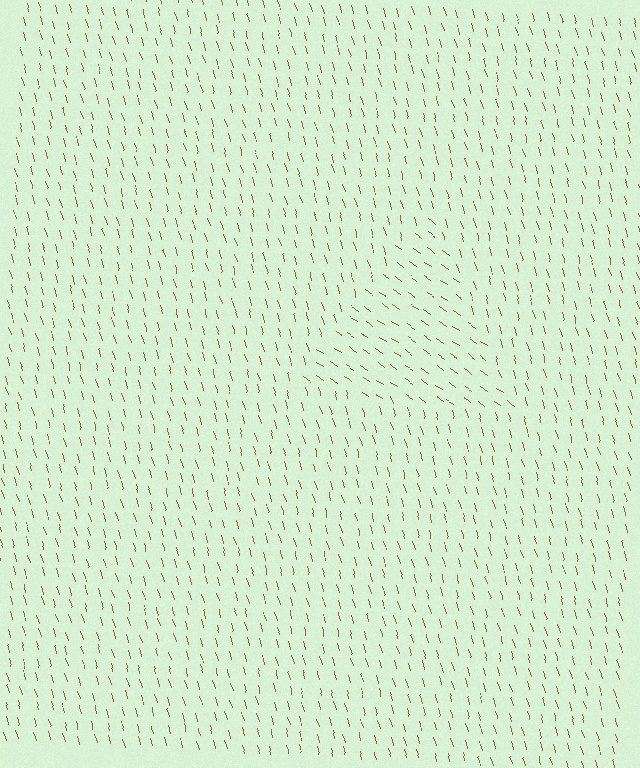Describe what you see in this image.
The image is filled with small brown line segments. A triangle region in the image has lines oriented differently from the surrounding lines, creating a visible texture boundary.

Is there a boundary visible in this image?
Yes, there is a texture boundary formed by a change in line orientation.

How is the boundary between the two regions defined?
The boundary is defined purely by a change in line orientation (approximately 39 degrees difference). All lines are the same color and thickness.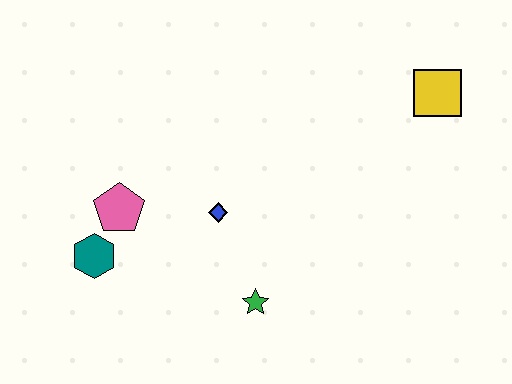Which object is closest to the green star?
The blue diamond is closest to the green star.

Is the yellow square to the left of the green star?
No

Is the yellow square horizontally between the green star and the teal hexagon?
No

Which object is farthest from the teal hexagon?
The yellow square is farthest from the teal hexagon.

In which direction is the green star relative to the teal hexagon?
The green star is to the right of the teal hexagon.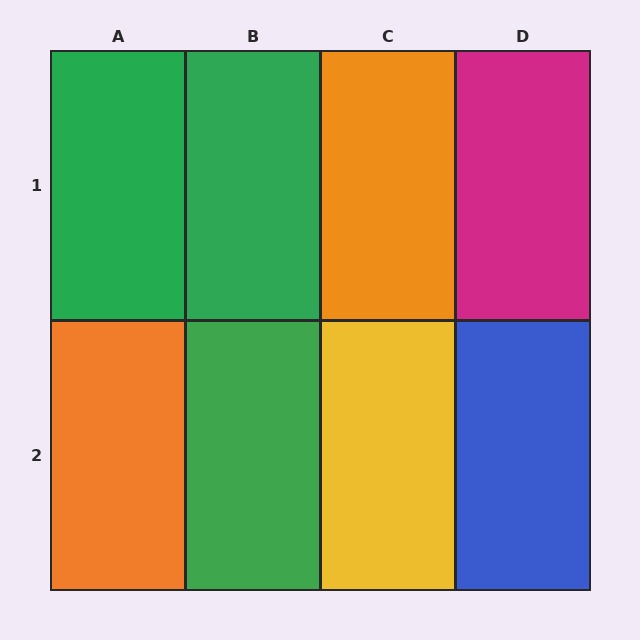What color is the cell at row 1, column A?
Green.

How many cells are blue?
1 cell is blue.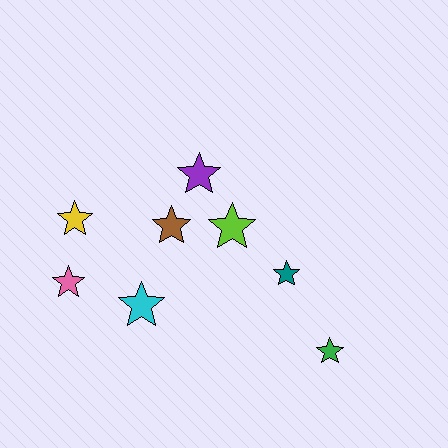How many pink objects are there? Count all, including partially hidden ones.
There is 1 pink object.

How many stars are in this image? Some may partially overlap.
There are 8 stars.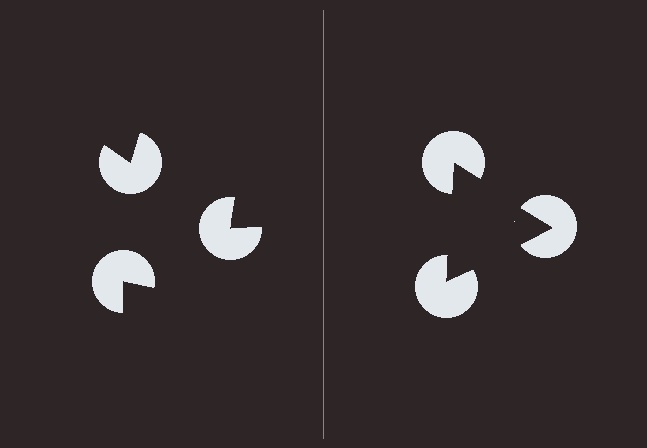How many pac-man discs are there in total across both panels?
6 — 3 on each side.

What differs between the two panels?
The pac-man discs are positioned identically on both sides; only the wedge orientations differ. On the right they align to a triangle; on the left they are misaligned.